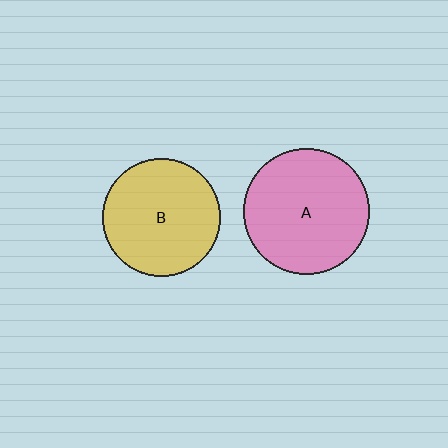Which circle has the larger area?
Circle A (pink).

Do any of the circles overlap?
No, none of the circles overlap.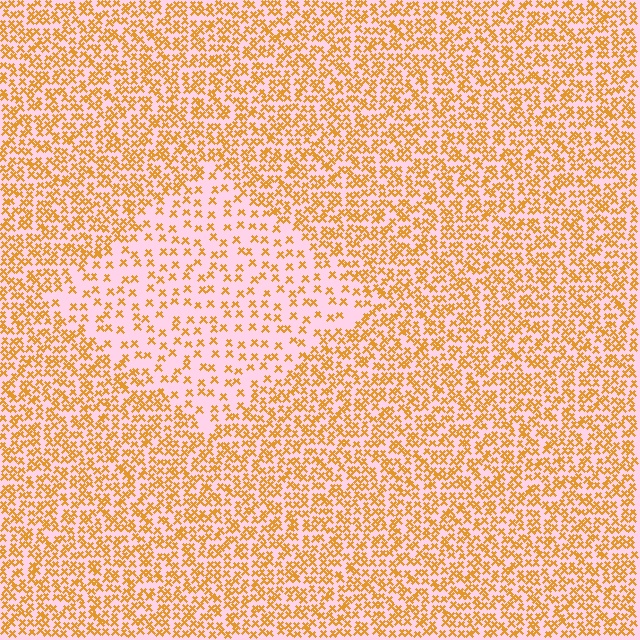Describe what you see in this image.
The image contains small orange elements arranged at two different densities. A diamond-shaped region is visible where the elements are less densely packed than the surrounding area.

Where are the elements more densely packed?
The elements are more densely packed outside the diamond boundary.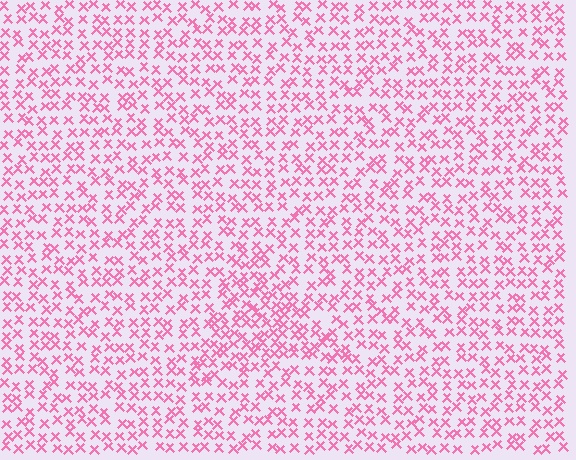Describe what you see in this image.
The image contains small pink elements arranged at two different densities. A triangle-shaped region is visible where the elements are more densely packed than the surrounding area.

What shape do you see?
I see a triangle.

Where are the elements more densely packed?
The elements are more densely packed inside the triangle boundary.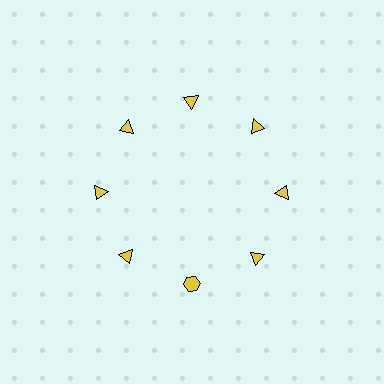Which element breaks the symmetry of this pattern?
The yellow hexagon at roughly the 6 o'clock position breaks the symmetry. All other shapes are yellow triangles.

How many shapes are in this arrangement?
There are 8 shapes arranged in a ring pattern.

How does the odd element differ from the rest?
It has a different shape: hexagon instead of triangle.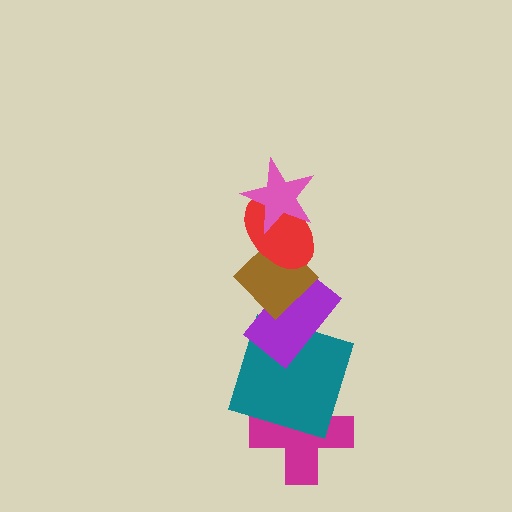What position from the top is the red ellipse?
The red ellipse is 2nd from the top.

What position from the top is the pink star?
The pink star is 1st from the top.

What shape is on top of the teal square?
The purple rectangle is on top of the teal square.